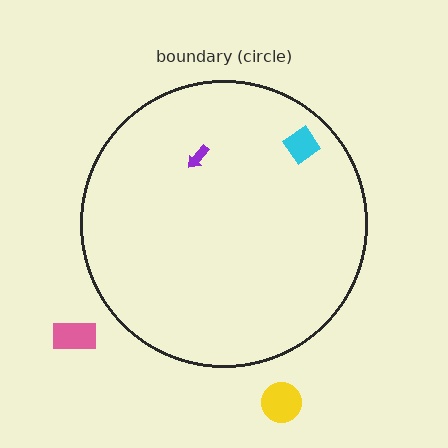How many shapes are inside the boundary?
2 inside, 2 outside.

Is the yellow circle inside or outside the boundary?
Outside.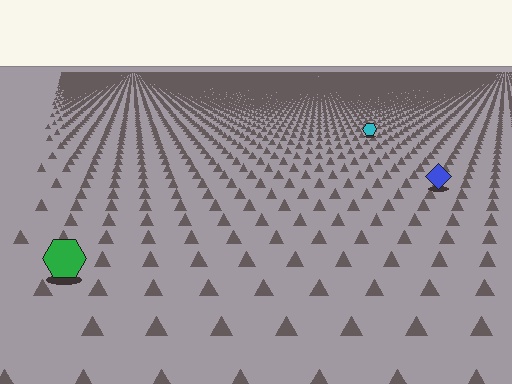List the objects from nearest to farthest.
From nearest to farthest: the green hexagon, the blue diamond, the cyan hexagon.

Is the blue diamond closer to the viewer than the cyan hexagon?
Yes. The blue diamond is closer — you can tell from the texture gradient: the ground texture is coarser near it.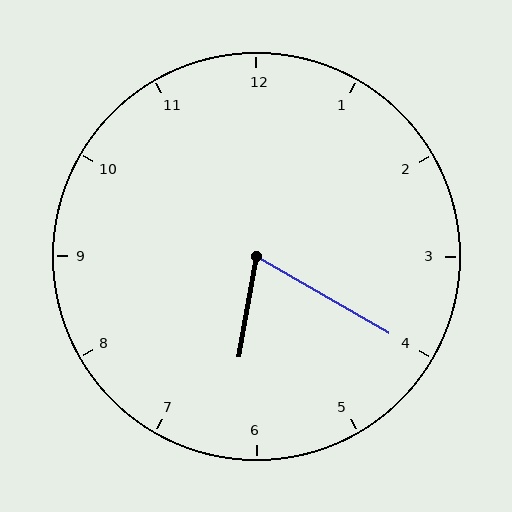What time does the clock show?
6:20.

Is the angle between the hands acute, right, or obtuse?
It is acute.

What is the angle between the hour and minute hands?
Approximately 70 degrees.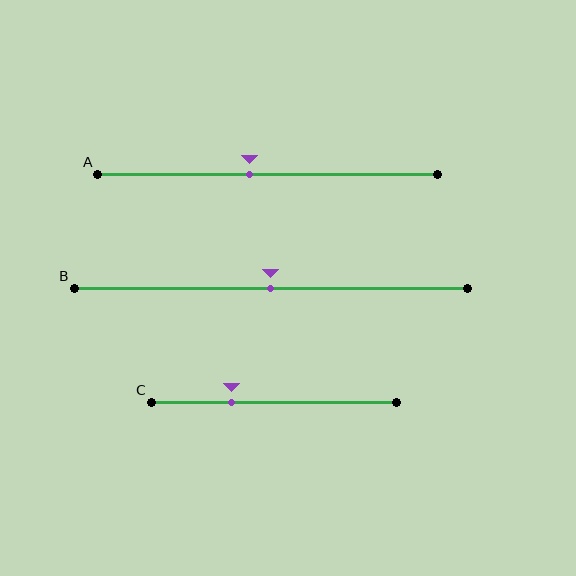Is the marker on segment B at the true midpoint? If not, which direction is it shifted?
Yes, the marker on segment B is at the true midpoint.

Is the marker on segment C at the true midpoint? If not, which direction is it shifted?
No, the marker on segment C is shifted to the left by about 17% of the segment length.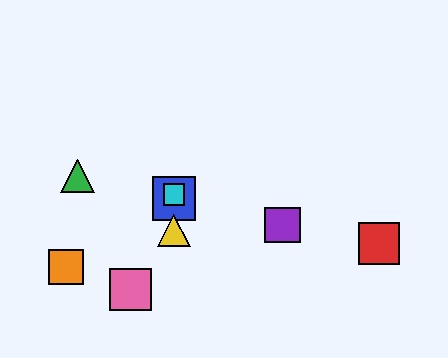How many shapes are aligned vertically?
3 shapes (the blue square, the yellow triangle, the cyan square) are aligned vertically.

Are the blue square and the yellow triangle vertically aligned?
Yes, both are at x≈174.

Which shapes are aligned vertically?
The blue square, the yellow triangle, the cyan square are aligned vertically.